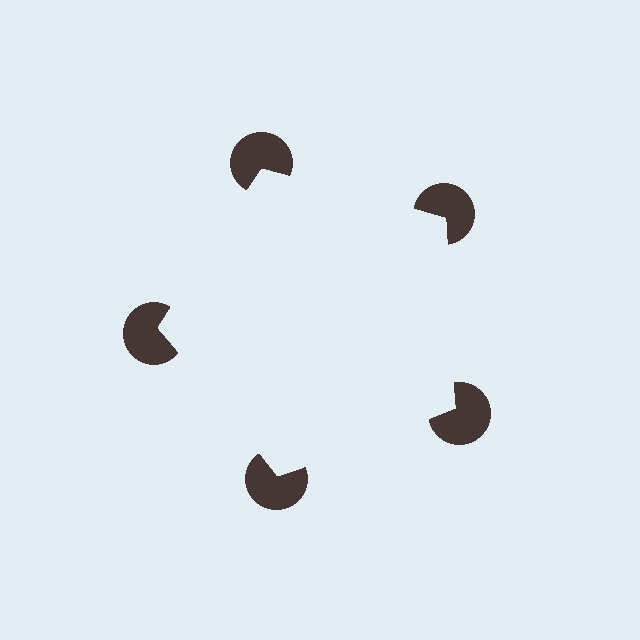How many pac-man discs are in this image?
There are 5 — one at each vertex of the illusory pentagon.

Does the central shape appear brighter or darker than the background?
It typically appears slightly brighter than the background, even though no actual brightness change is drawn.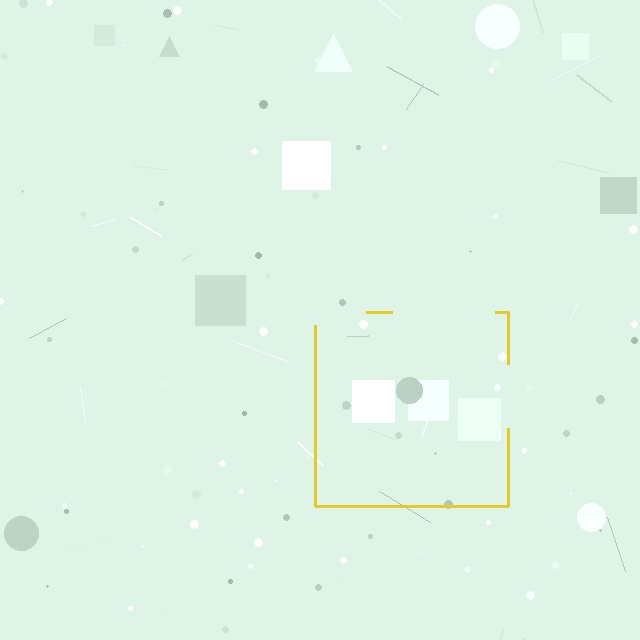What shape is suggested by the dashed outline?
The dashed outline suggests a square.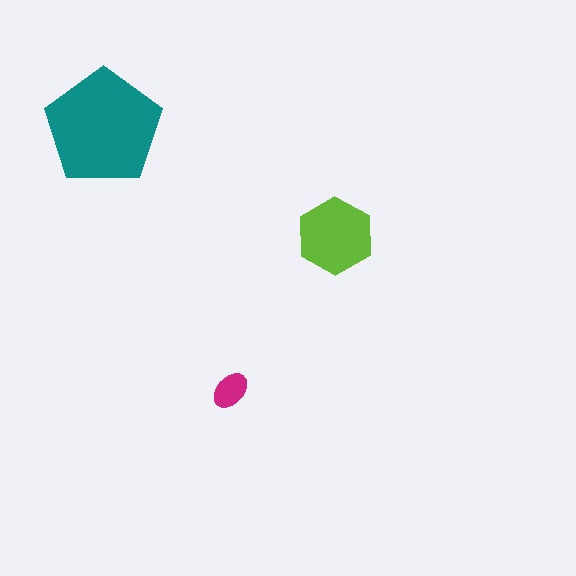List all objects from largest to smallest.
The teal pentagon, the lime hexagon, the magenta ellipse.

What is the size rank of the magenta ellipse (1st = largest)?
3rd.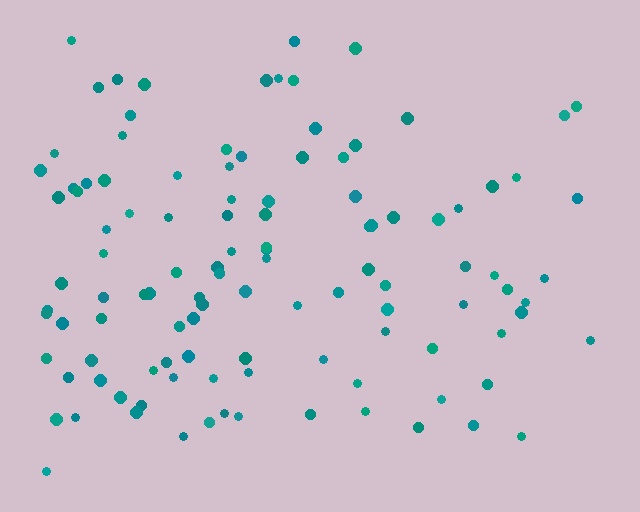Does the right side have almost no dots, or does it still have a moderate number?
Still a moderate number, just noticeably fewer than the left.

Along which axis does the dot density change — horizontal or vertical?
Horizontal.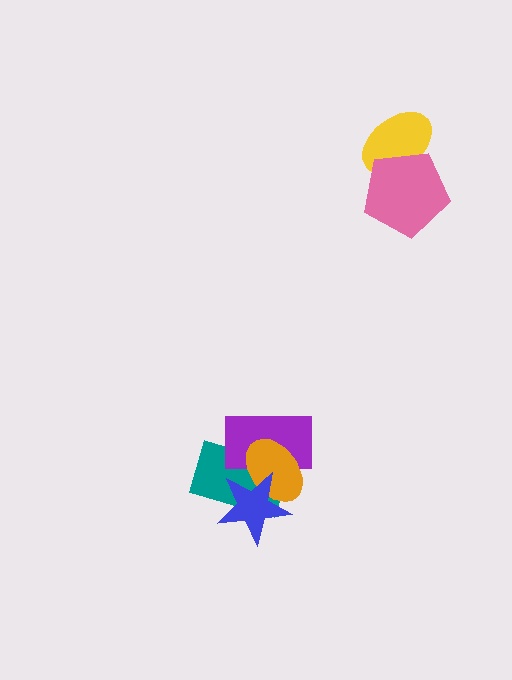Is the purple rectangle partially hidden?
Yes, it is partially covered by another shape.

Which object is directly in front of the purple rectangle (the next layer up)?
The orange ellipse is directly in front of the purple rectangle.